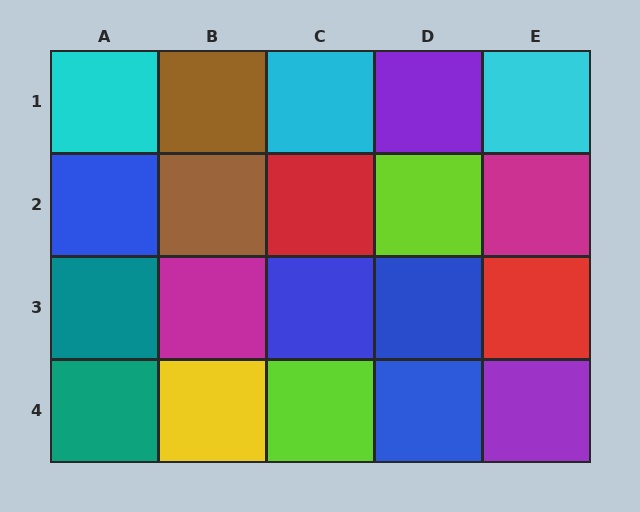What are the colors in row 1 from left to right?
Cyan, brown, cyan, purple, cyan.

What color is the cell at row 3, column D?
Blue.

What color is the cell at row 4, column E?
Purple.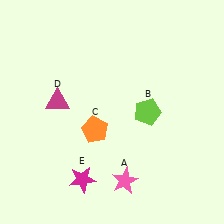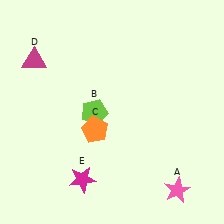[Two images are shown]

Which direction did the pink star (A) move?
The pink star (A) moved right.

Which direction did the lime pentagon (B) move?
The lime pentagon (B) moved left.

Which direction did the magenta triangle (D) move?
The magenta triangle (D) moved up.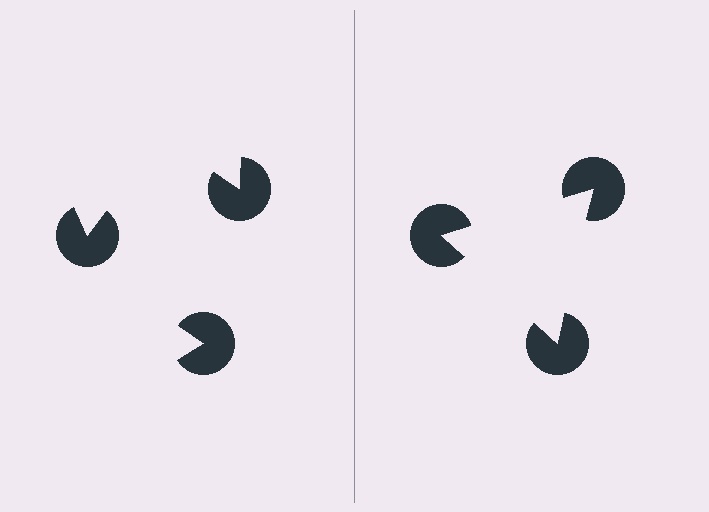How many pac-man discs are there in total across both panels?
6 — 3 on each side.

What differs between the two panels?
The pac-man discs are positioned identically on both sides; only the wedge orientations differ. On the right they align to a triangle; on the left they are misaligned.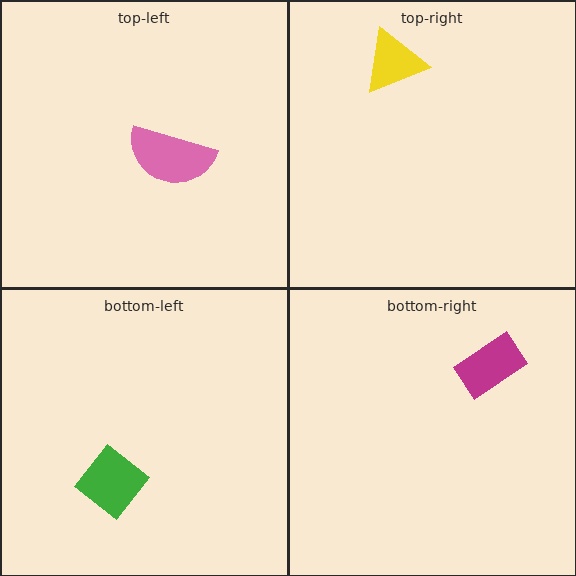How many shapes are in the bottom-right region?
1.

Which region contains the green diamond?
The bottom-left region.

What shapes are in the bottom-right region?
The magenta rectangle.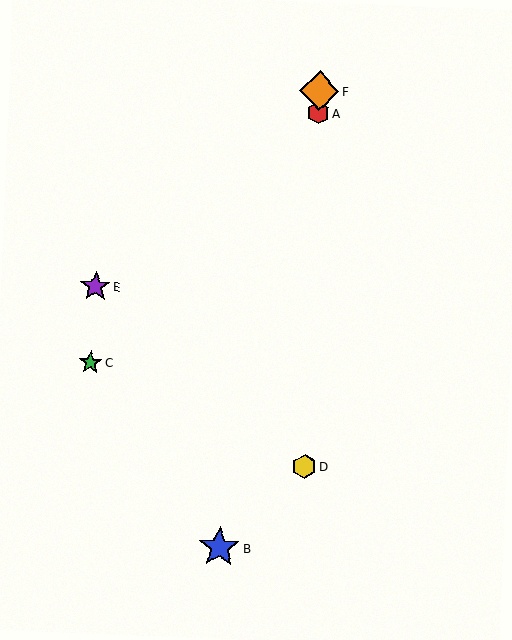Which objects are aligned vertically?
Objects A, D, F are aligned vertically.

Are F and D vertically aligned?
Yes, both are at x≈319.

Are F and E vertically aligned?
No, F is at x≈319 and E is at x≈95.